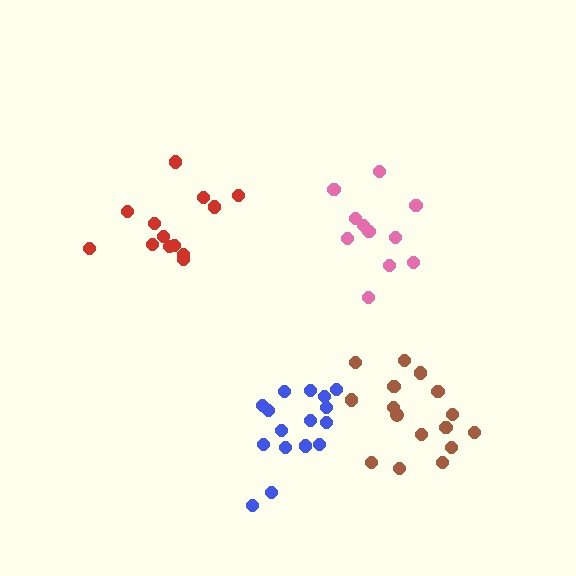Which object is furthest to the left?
The red cluster is leftmost.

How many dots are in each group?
Group 1: 13 dots, Group 2: 11 dots, Group 3: 16 dots, Group 4: 16 dots (56 total).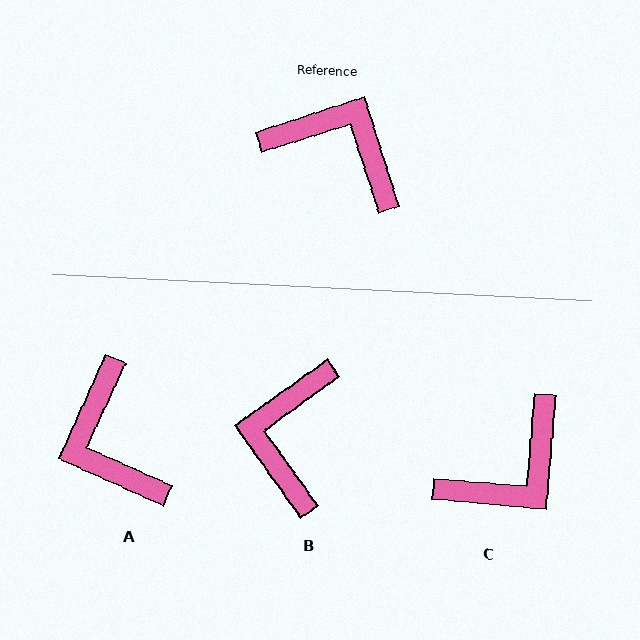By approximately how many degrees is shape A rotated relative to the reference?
Approximately 138 degrees counter-clockwise.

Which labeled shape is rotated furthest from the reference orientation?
A, about 138 degrees away.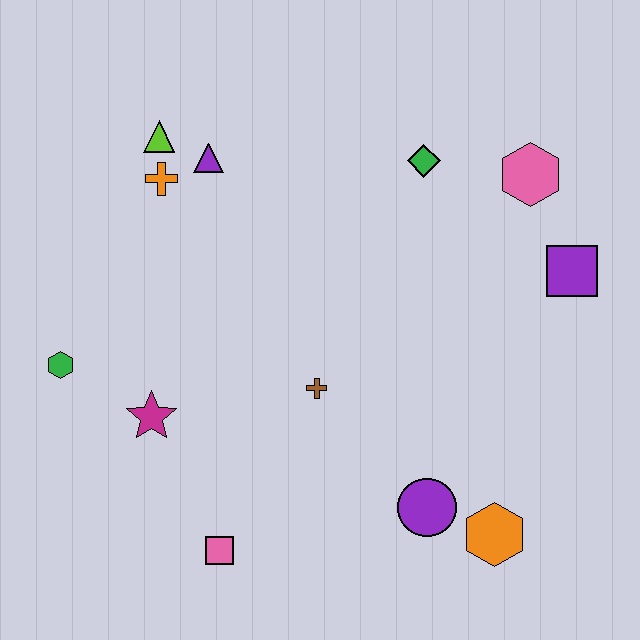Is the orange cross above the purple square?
Yes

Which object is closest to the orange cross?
The lime triangle is closest to the orange cross.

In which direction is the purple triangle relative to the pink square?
The purple triangle is above the pink square.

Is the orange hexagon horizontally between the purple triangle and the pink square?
No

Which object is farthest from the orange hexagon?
The lime triangle is farthest from the orange hexagon.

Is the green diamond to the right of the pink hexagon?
No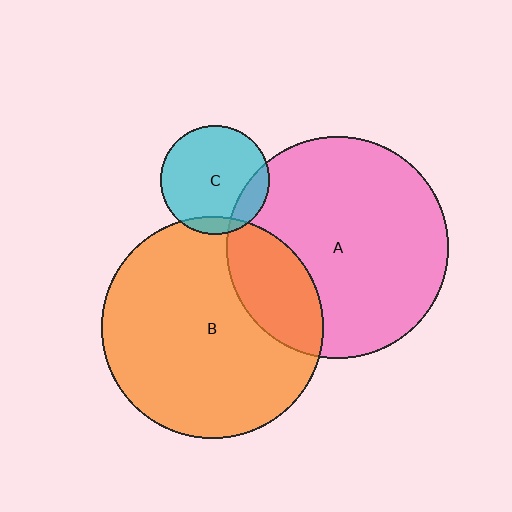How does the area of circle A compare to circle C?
Approximately 4.2 times.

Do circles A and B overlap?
Yes.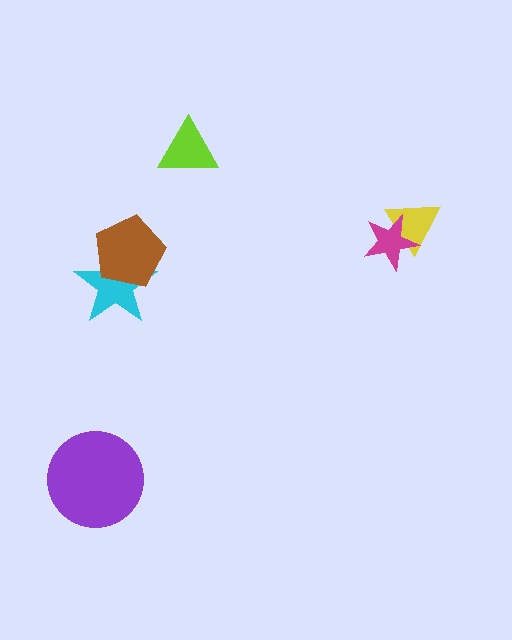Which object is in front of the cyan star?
The brown pentagon is in front of the cyan star.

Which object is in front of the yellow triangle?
The magenta star is in front of the yellow triangle.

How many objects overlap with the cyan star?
1 object overlaps with the cyan star.